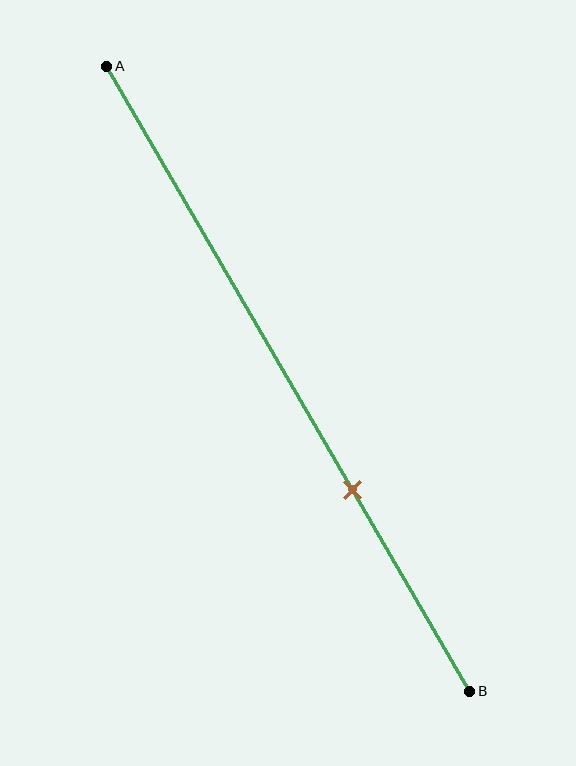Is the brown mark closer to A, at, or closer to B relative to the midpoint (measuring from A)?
The brown mark is closer to point B than the midpoint of segment AB.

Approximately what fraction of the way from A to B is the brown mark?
The brown mark is approximately 70% of the way from A to B.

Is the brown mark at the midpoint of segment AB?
No, the mark is at about 70% from A, not at the 50% midpoint.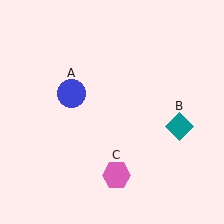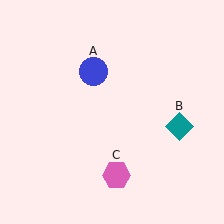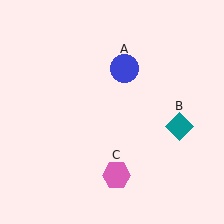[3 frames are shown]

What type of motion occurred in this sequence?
The blue circle (object A) rotated clockwise around the center of the scene.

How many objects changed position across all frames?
1 object changed position: blue circle (object A).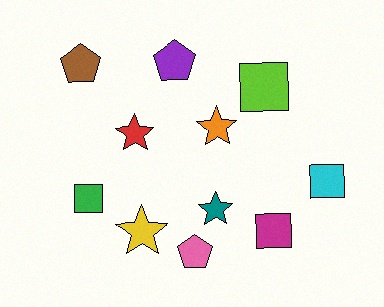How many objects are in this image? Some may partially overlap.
There are 11 objects.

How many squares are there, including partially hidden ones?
There are 4 squares.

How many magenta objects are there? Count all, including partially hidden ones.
There is 1 magenta object.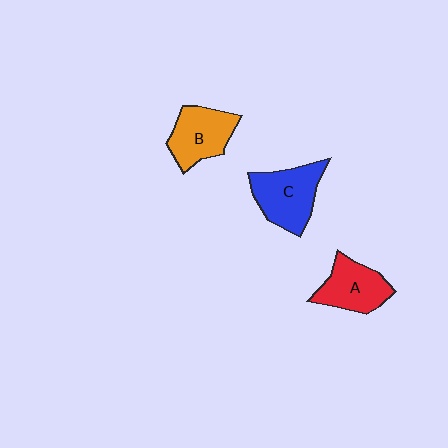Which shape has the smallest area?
Shape A (red).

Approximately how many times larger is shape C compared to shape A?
Approximately 1.2 times.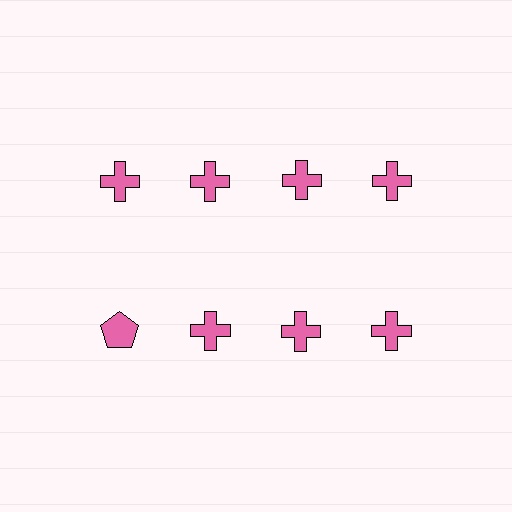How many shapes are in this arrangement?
There are 8 shapes arranged in a grid pattern.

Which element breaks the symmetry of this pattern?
The pink pentagon in the second row, leftmost column breaks the symmetry. All other shapes are pink crosses.